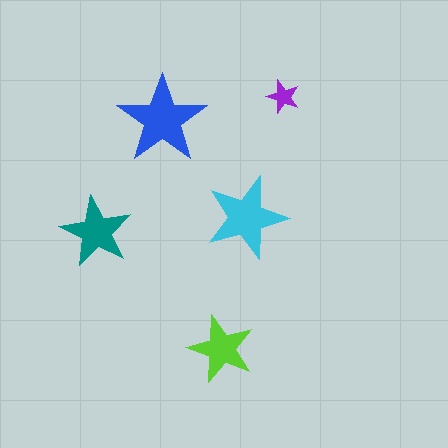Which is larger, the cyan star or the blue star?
The blue one.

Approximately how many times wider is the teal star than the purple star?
About 2 times wider.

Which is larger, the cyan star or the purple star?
The cyan one.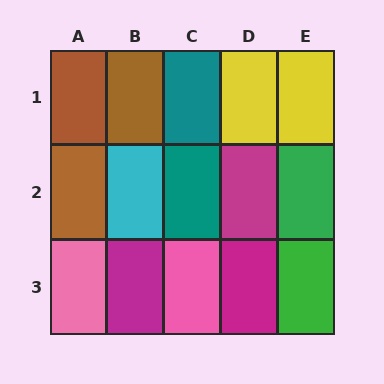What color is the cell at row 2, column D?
Magenta.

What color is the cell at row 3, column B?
Magenta.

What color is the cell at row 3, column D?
Magenta.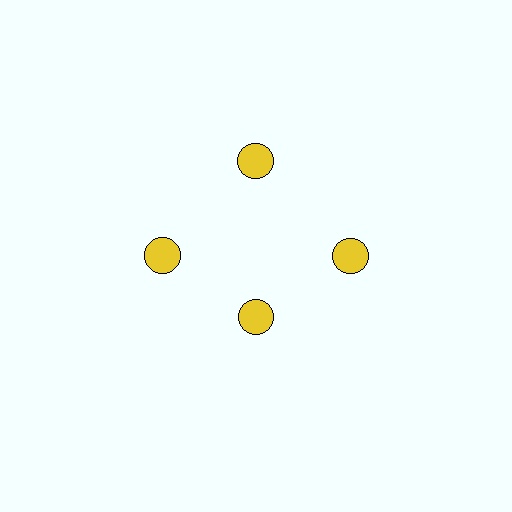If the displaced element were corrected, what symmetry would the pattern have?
It would have 4-fold rotational symmetry — the pattern would map onto itself every 90 degrees.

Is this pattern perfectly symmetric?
No. The 4 yellow circles are arranged in a ring, but one element near the 6 o'clock position is pulled inward toward the center, breaking the 4-fold rotational symmetry.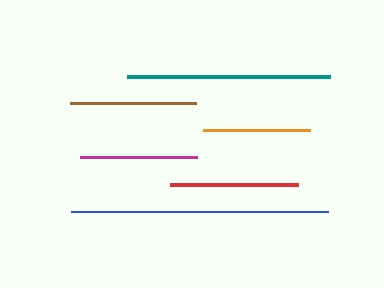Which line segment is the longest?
The blue line is the longest at approximately 257 pixels.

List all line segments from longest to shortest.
From longest to shortest: blue, teal, red, brown, magenta, orange.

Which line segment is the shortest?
The orange line is the shortest at approximately 107 pixels.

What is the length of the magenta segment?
The magenta segment is approximately 118 pixels long.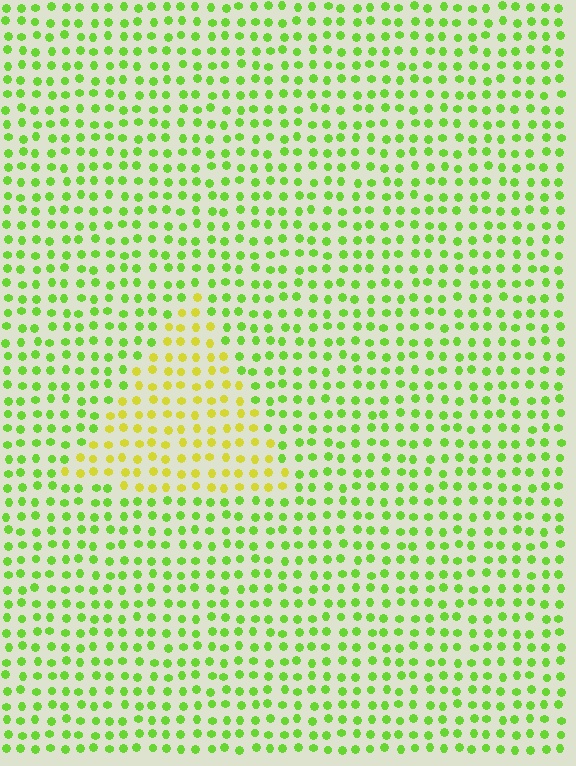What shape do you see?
I see a triangle.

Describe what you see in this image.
The image is filled with small lime elements in a uniform arrangement. A triangle-shaped region is visible where the elements are tinted to a slightly different hue, forming a subtle color boundary.